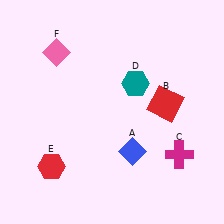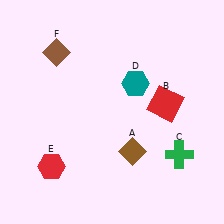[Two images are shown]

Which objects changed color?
A changed from blue to brown. C changed from magenta to green. F changed from pink to brown.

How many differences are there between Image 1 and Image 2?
There are 3 differences between the two images.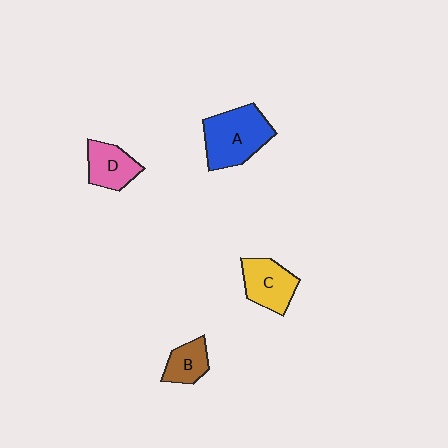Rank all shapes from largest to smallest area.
From largest to smallest: A (blue), C (yellow), D (pink), B (brown).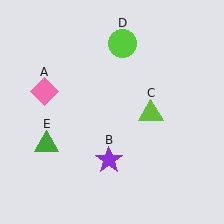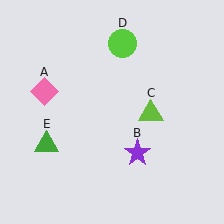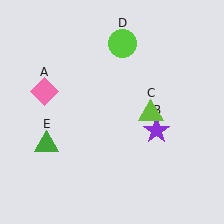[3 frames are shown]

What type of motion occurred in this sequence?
The purple star (object B) rotated counterclockwise around the center of the scene.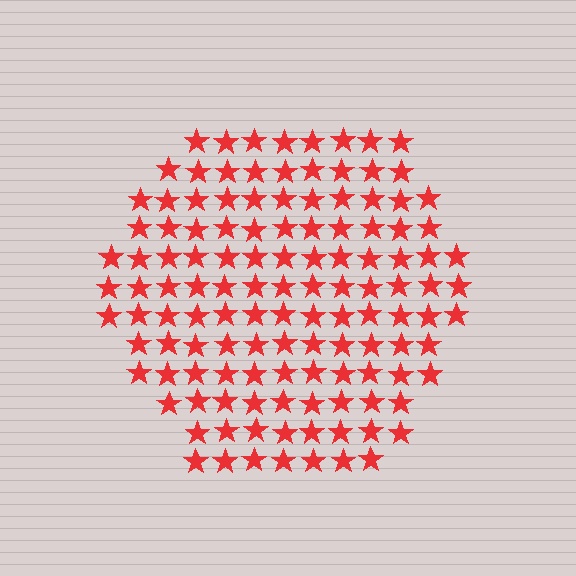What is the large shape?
The large shape is a hexagon.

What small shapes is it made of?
It is made of small stars.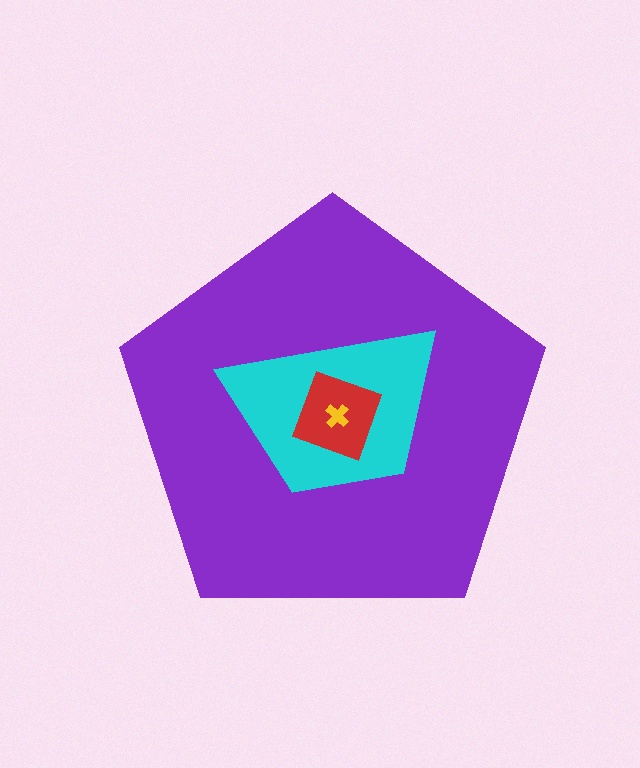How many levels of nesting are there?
4.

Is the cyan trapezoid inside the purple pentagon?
Yes.